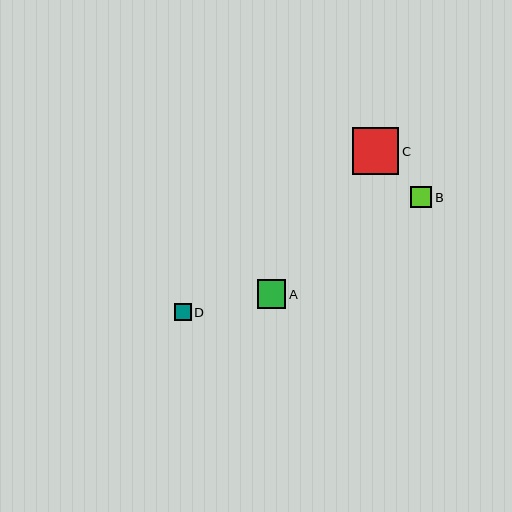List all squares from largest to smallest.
From largest to smallest: C, A, B, D.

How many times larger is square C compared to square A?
Square C is approximately 1.6 times the size of square A.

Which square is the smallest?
Square D is the smallest with a size of approximately 17 pixels.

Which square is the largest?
Square C is the largest with a size of approximately 46 pixels.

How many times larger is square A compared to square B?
Square A is approximately 1.4 times the size of square B.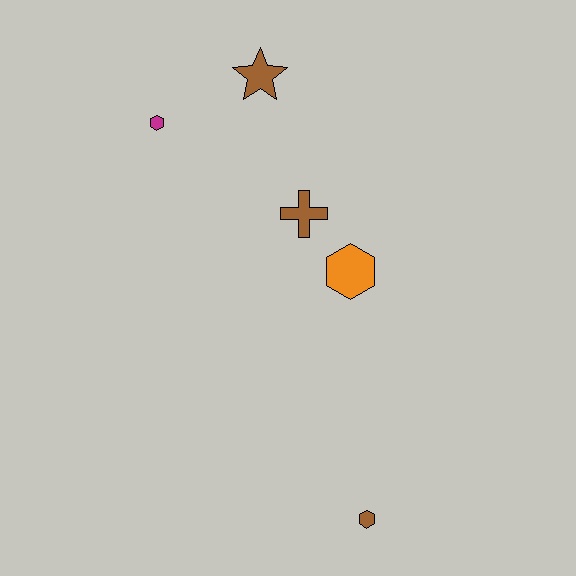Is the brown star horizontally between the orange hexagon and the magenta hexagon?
Yes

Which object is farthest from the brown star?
The brown hexagon is farthest from the brown star.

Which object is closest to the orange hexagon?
The brown cross is closest to the orange hexagon.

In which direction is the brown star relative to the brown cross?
The brown star is above the brown cross.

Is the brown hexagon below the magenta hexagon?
Yes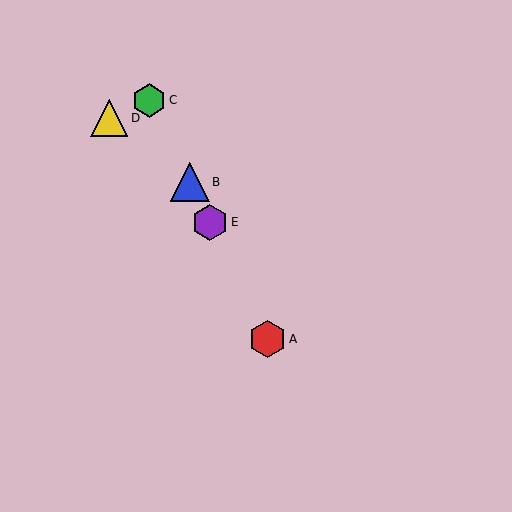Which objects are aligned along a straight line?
Objects A, B, C, E are aligned along a straight line.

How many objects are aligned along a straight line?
4 objects (A, B, C, E) are aligned along a straight line.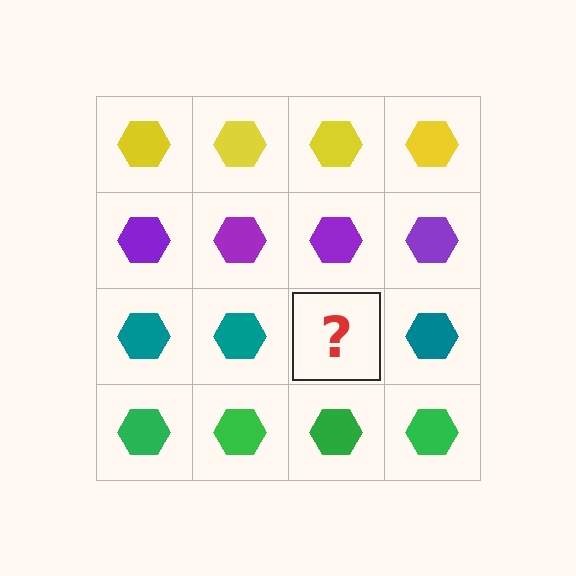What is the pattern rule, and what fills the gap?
The rule is that each row has a consistent color. The gap should be filled with a teal hexagon.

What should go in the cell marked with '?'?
The missing cell should contain a teal hexagon.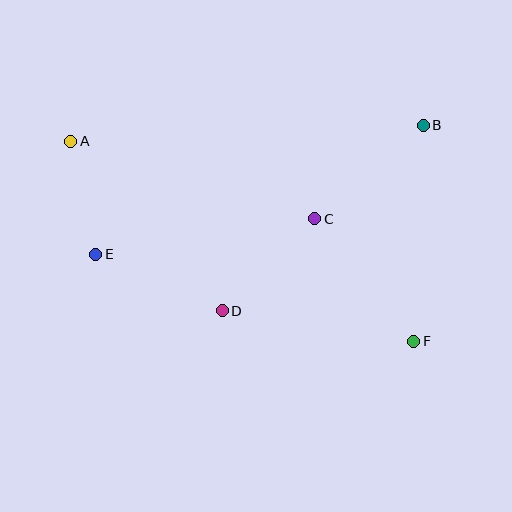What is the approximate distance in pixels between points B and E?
The distance between B and E is approximately 352 pixels.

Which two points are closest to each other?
Points A and E are closest to each other.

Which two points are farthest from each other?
Points A and F are farthest from each other.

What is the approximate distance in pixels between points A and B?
The distance between A and B is approximately 353 pixels.